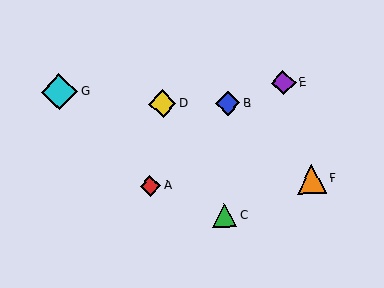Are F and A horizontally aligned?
Yes, both are at y≈179.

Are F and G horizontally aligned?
No, F is at y≈179 and G is at y≈92.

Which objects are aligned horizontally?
Objects A, F are aligned horizontally.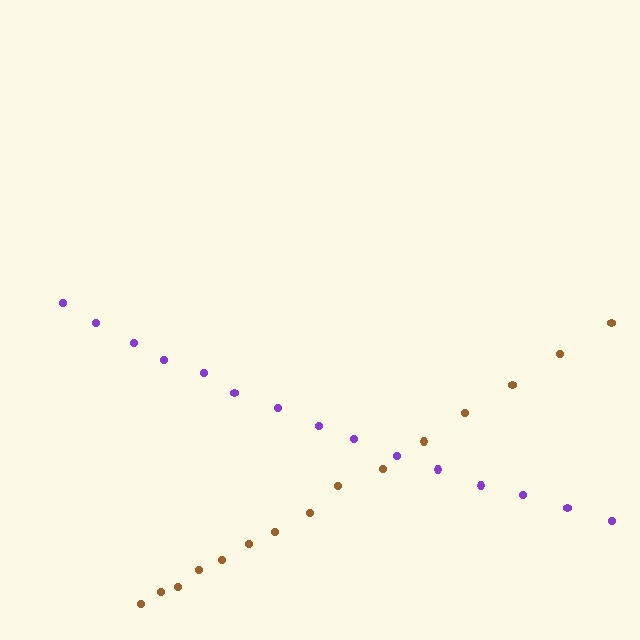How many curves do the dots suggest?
There are 2 distinct paths.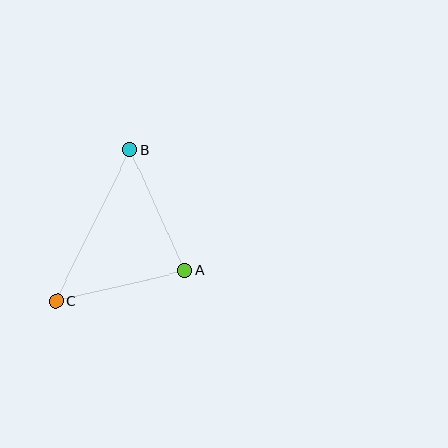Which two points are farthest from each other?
Points B and C are farthest from each other.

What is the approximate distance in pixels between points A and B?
The distance between A and B is approximately 133 pixels.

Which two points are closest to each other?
Points A and C are closest to each other.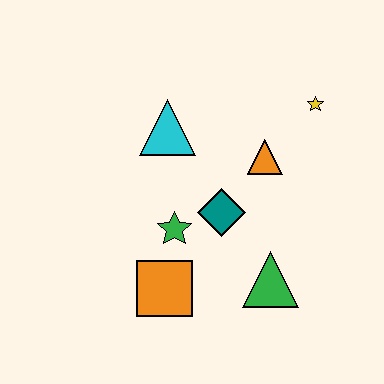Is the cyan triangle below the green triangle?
No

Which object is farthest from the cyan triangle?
The green triangle is farthest from the cyan triangle.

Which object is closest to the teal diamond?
The green star is closest to the teal diamond.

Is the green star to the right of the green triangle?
No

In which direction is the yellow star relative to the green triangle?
The yellow star is above the green triangle.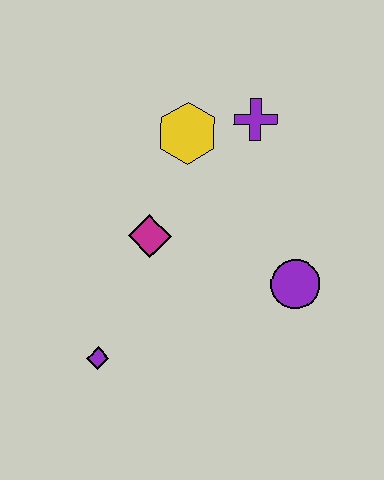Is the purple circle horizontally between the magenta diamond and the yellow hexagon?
No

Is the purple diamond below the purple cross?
Yes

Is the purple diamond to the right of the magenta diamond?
No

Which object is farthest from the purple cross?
The purple diamond is farthest from the purple cross.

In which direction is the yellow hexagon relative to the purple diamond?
The yellow hexagon is above the purple diamond.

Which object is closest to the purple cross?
The yellow hexagon is closest to the purple cross.